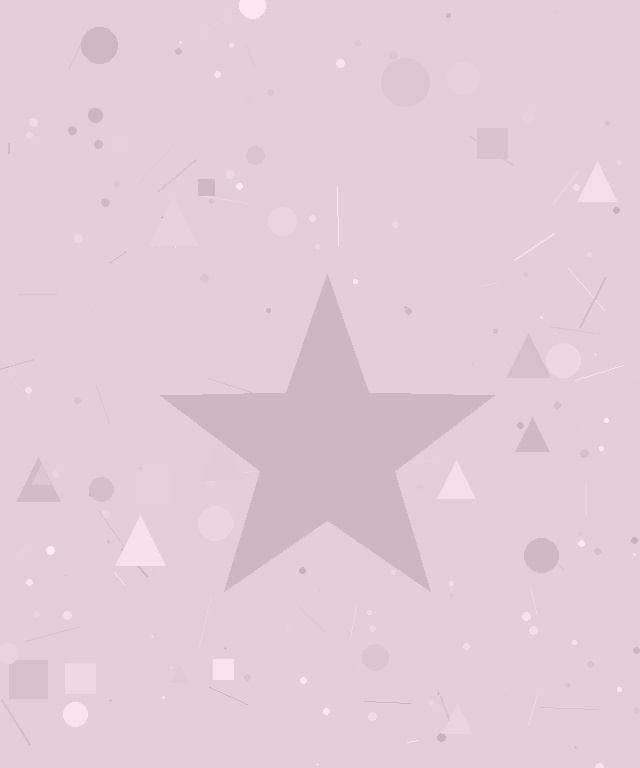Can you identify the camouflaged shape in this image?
The camouflaged shape is a star.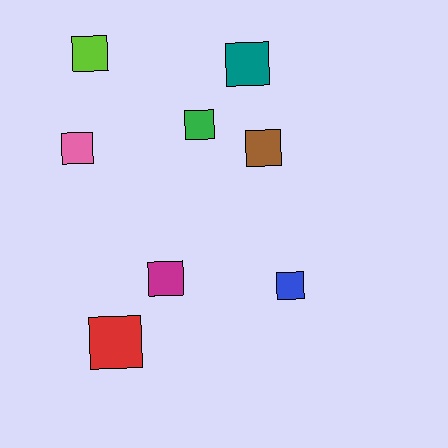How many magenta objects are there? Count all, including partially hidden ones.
There is 1 magenta object.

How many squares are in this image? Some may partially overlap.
There are 8 squares.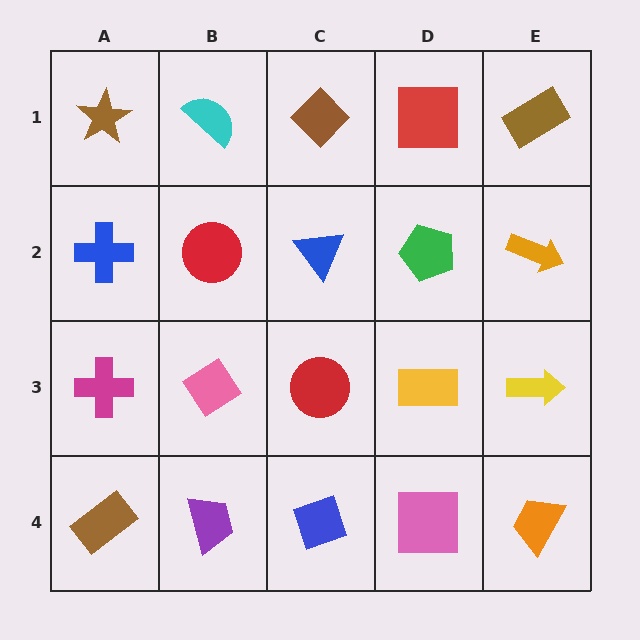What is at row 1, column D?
A red square.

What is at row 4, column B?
A purple trapezoid.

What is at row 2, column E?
An orange arrow.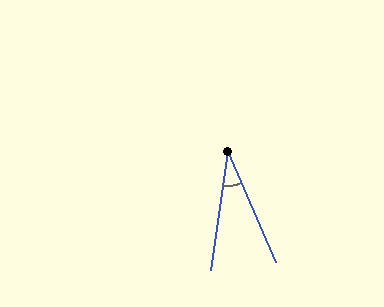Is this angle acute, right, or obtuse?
It is acute.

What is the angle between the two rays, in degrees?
Approximately 32 degrees.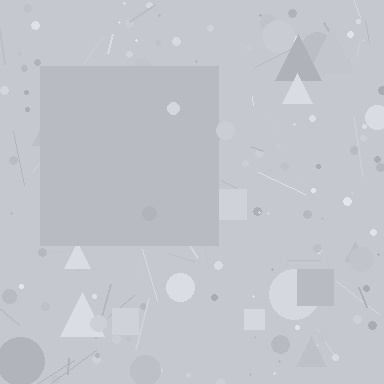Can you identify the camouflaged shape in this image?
The camouflaged shape is a square.